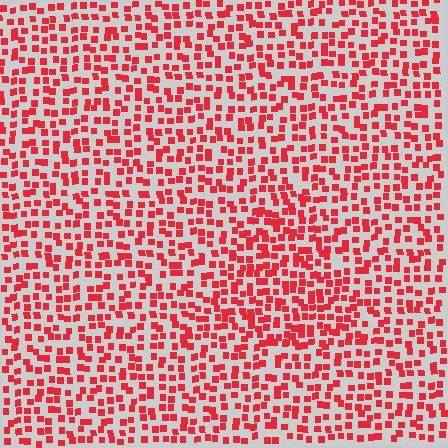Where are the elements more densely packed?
The elements are more densely packed inside the triangle boundary.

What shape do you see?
I see a triangle.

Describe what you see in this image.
The image contains small red elements arranged at two different densities. A triangle-shaped region is visible where the elements are more densely packed than the surrounding area.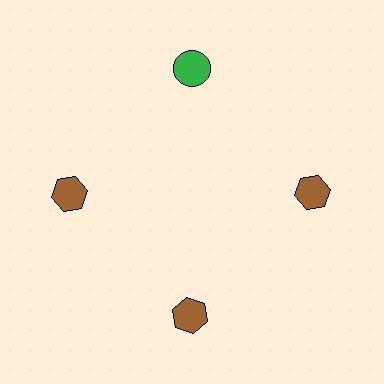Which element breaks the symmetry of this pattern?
The green circle at roughly the 12 o'clock position breaks the symmetry. All other shapes are brown hexagons.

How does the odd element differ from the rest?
It differs in both color (green instead of brown) and shape (circle instead of hexagon).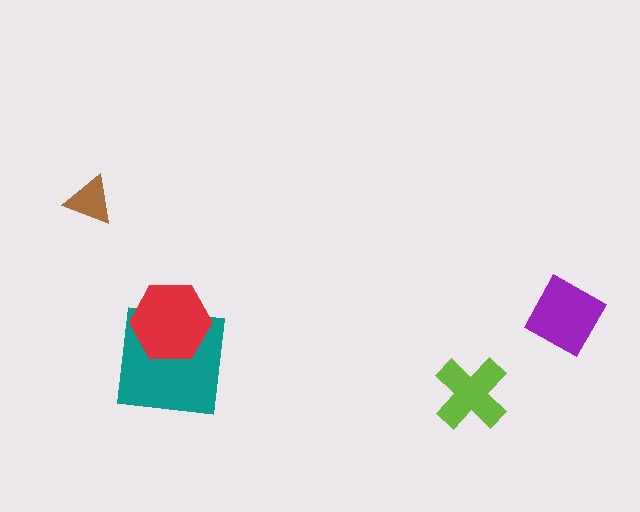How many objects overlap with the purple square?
0 objects overlap with the purple square.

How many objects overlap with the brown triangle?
0 objects overlap with the brown triangle.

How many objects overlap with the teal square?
1 object overlaps with the teal square.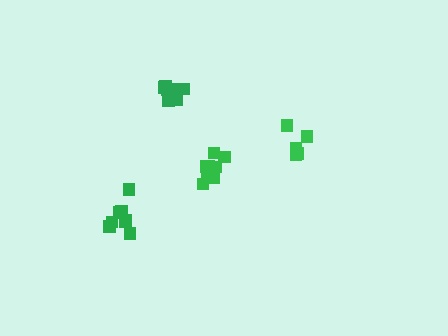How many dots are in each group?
Group 1: 8 dots, Group 2: 11 dots, Group 3: 5 dots, Group 4: 8 dots (32 total).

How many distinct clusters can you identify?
There are 4 distinct clusters.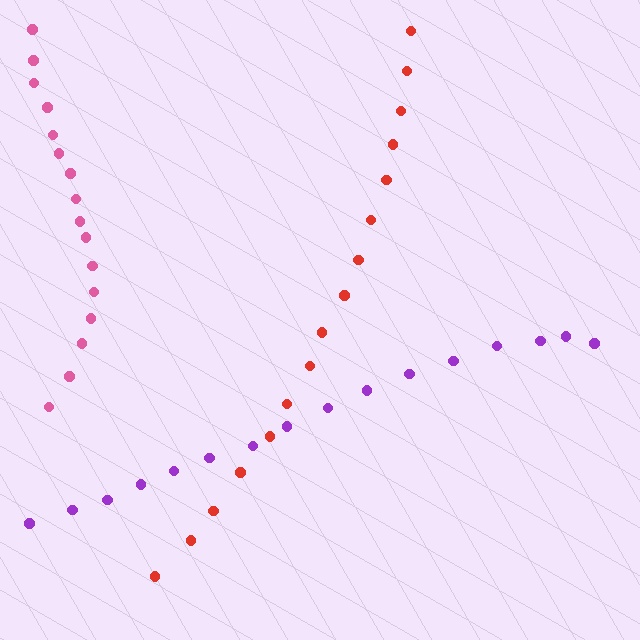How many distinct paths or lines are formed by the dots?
There are 3 distinct paths.